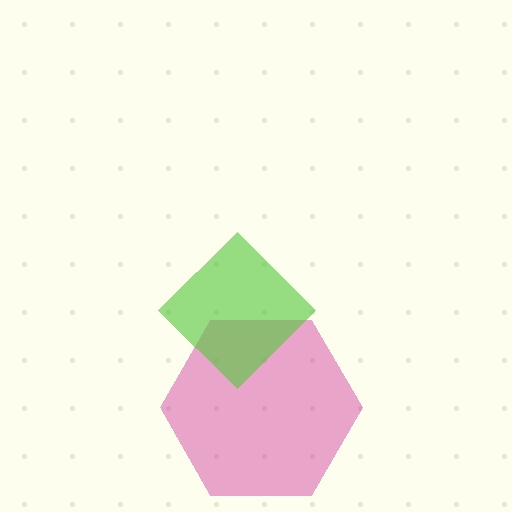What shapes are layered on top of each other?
The layered shapes are: a magenta hexagon, a lime diamond.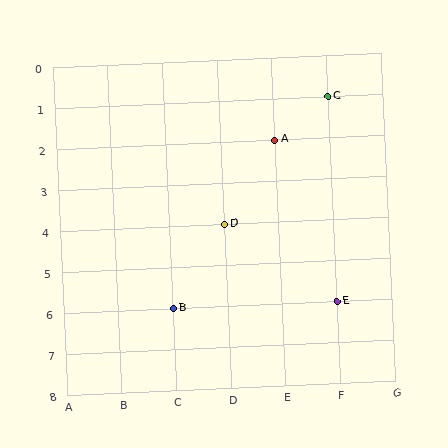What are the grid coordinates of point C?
Point C is at grid coordinates (F, 1).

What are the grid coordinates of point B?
Point B is at grid coordinates (C, 6).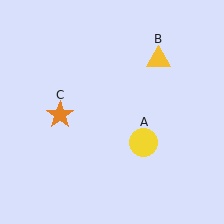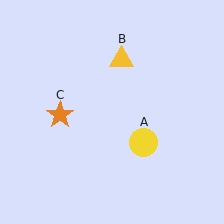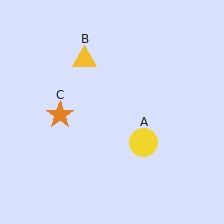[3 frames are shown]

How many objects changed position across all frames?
1 object changed position: yellow triangle (object B).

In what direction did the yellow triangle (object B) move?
The yellow triangle (object B) moved left.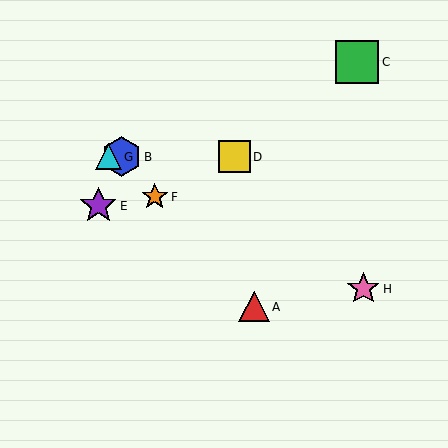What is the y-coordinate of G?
Object G is at y≈157.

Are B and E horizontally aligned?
No, B is at y≈157 and E is at y≈206.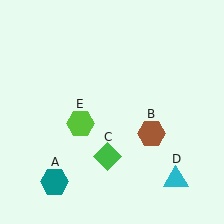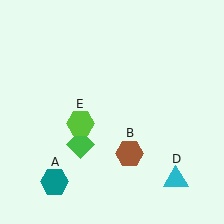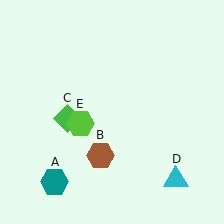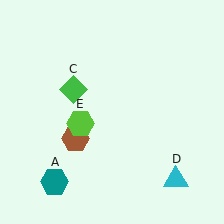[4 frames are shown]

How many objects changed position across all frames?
2 objects changed position: brown hexagon (object B), green diamond (object C).